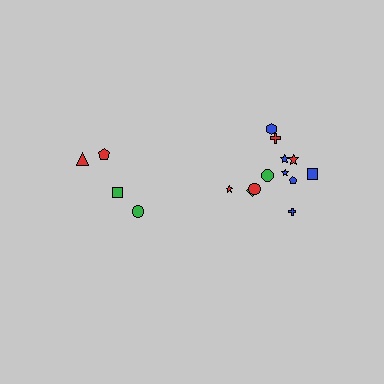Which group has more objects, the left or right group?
The right group.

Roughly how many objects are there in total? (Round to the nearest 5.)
Roughly 15 objects in total.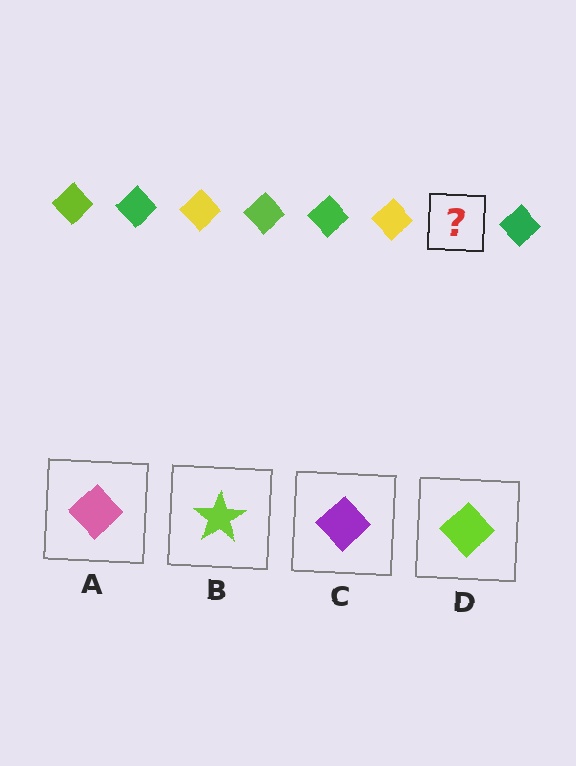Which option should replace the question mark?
Option D.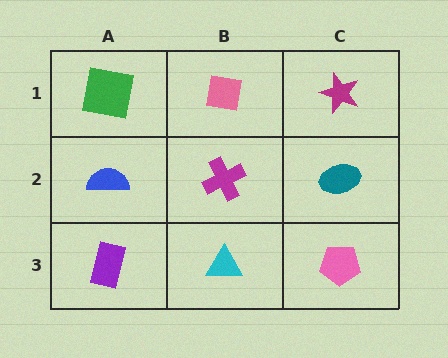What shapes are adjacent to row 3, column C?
A teal ellipse (row 2, column C), a cyan triangle (row 3, column B).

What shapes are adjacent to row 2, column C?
A magenta star (row 1, column C), a pink pentagon (row 3, column C), a magenta cross (row 2, column B).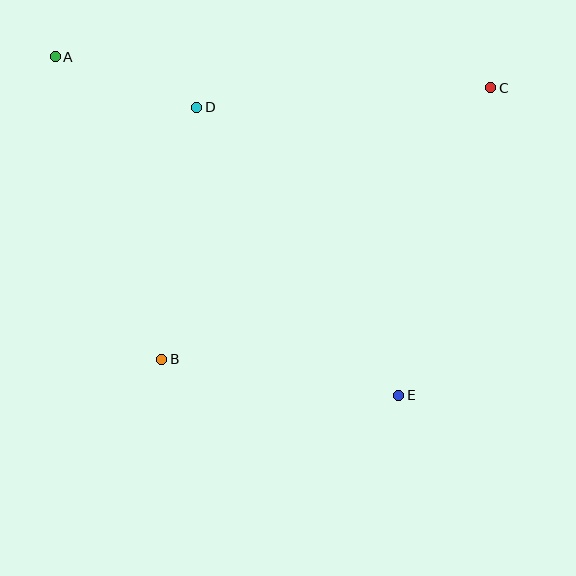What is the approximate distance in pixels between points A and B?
The distance between A and B is approximately 321 pixels.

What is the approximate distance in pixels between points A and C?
The distance between A and C is approximately 437 pixels.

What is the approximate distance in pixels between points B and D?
The distance between B and D is approximately 254 pixels.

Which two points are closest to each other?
Points A and D are closest to each other.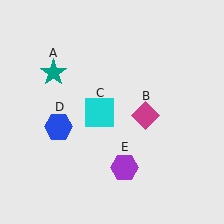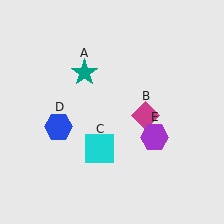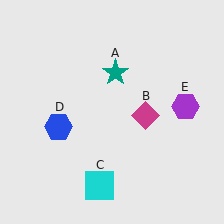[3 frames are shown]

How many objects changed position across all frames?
3 objects changed position: teal star (object A), cyan square (object C), purple hexagon (object E).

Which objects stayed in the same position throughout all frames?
Magenta diamond (object B) and blue hexagon (object D) remained stationary.